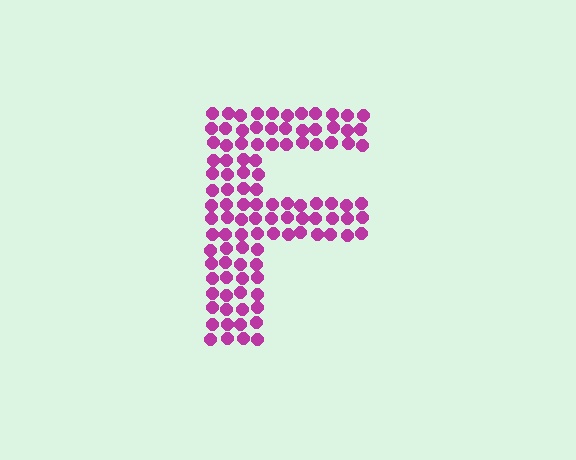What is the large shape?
The large shape is the letter F.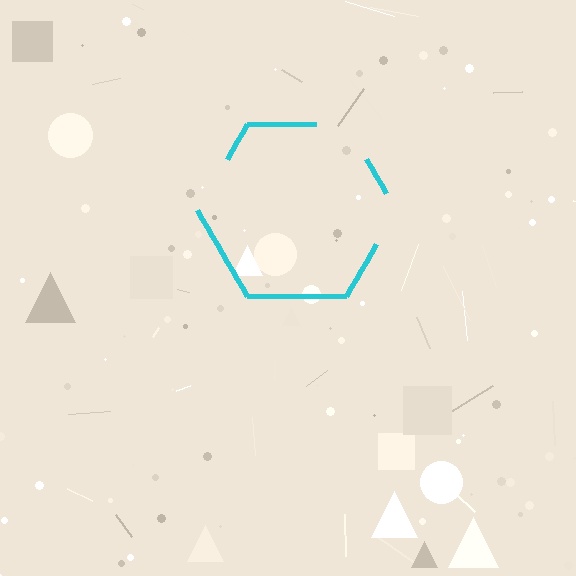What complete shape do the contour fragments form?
The contour fragments form a hexagon.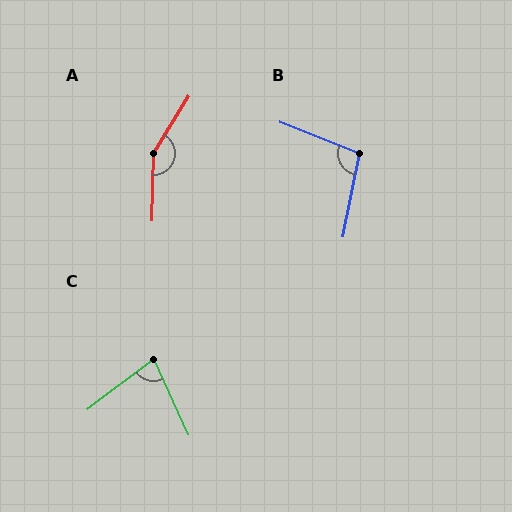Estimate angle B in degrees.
Approximately 100 degrees.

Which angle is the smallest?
C, at approximately 77 degrees.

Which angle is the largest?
A, at approximately 150 degrees.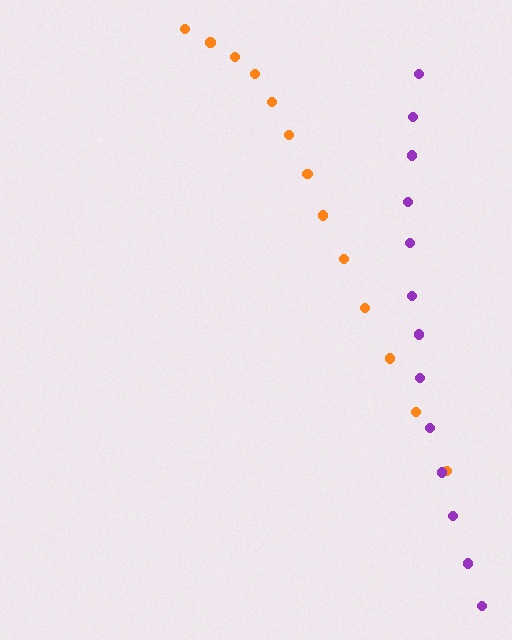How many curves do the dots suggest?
There are 2 distinct paths.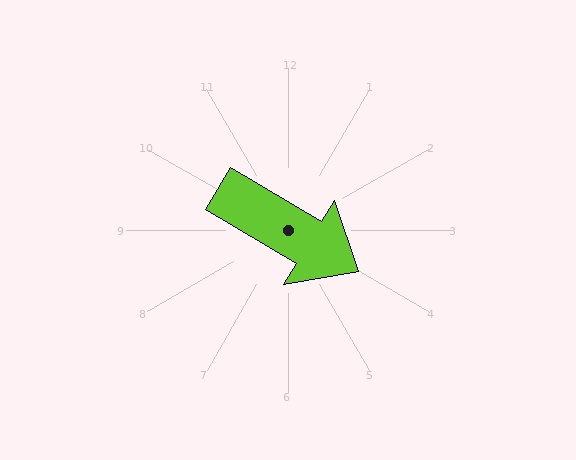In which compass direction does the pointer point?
Southeast.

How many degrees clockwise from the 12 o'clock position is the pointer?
Approximately 121 degrees.